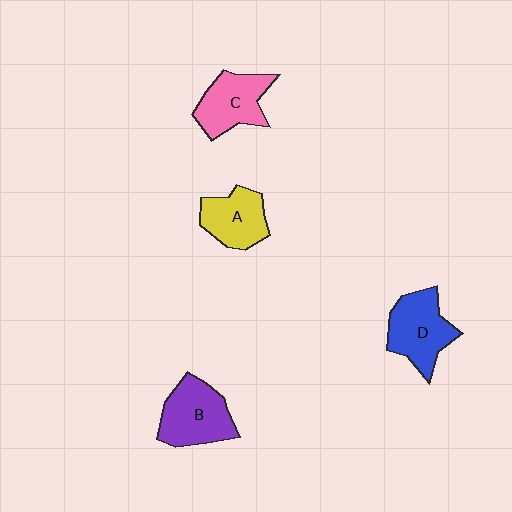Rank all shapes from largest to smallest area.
From largest to smallest: B (purple), D (blue), C (pink), A (yellow).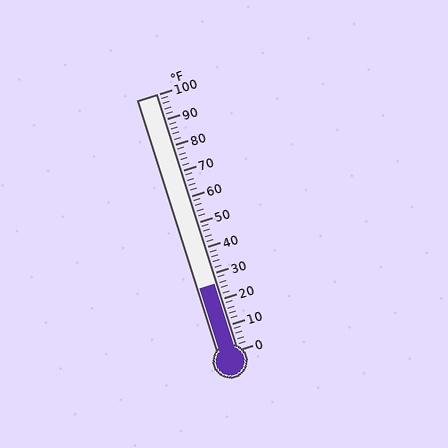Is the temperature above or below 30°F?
The temperature is below 30°F.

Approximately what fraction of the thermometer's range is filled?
The thermometer is filled to approximately 25% of its range.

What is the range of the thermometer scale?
The thermometer scale ranges from 0°F to 100°F.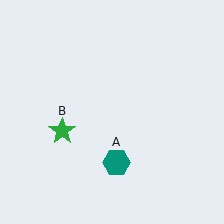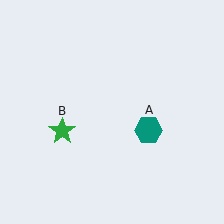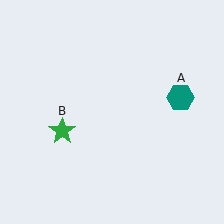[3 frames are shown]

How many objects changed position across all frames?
1 object changed position: teal hexagon (object A).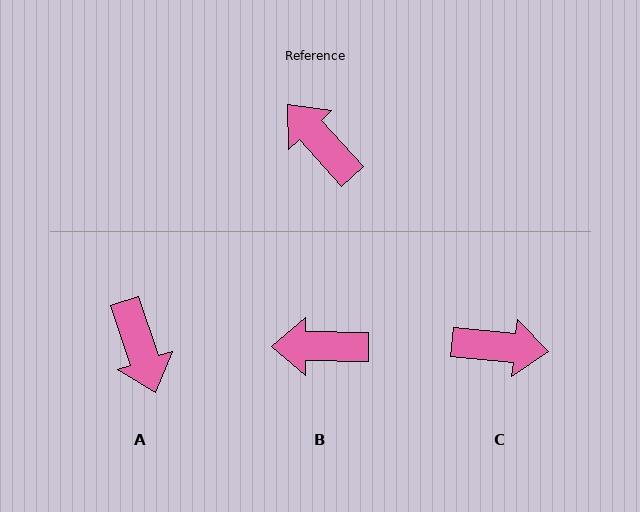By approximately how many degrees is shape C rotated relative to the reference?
Approximately 138 degrees clockwise.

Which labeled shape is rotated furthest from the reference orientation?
A, about 156 degrees away.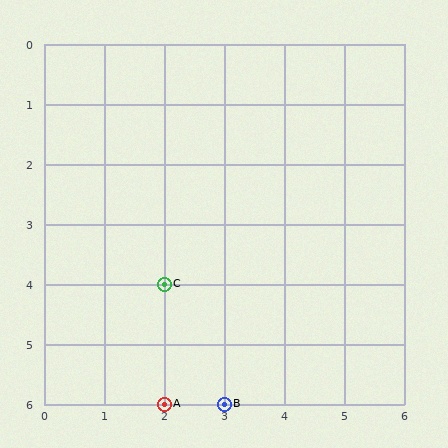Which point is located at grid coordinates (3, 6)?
Point B is at (3, 6).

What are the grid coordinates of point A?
Point A is at grid coordinates (2, 6).